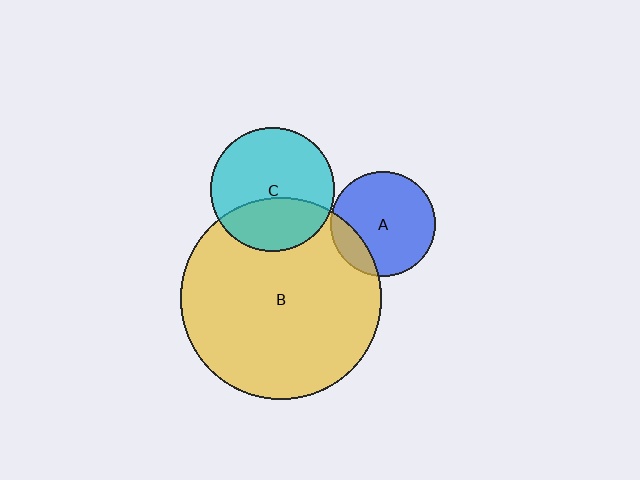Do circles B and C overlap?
Yes.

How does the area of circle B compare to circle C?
Approximately 2.6 times.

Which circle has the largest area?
Circle B (yellow).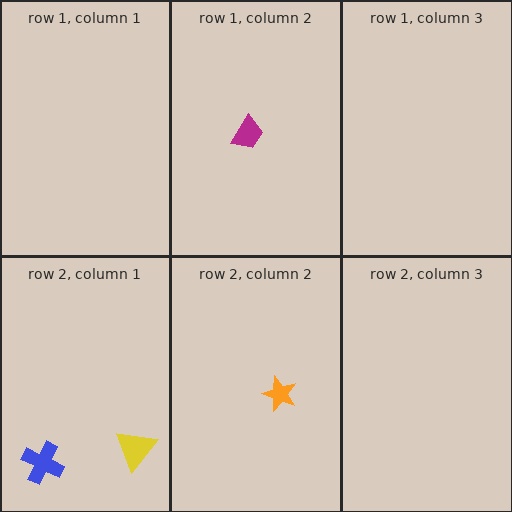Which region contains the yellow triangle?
The row 2, column 1 region.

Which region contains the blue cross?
The row 2, column 1 region.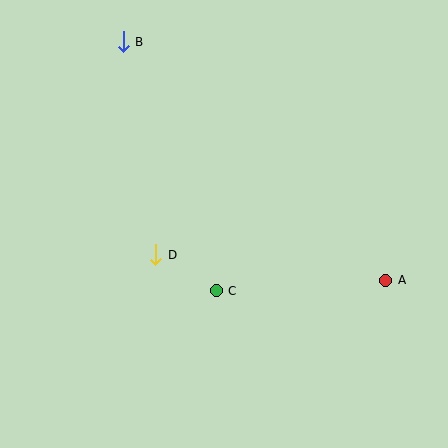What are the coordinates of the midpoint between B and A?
The midpoint between B and A is at (254, 161).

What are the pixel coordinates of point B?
Point B is at (123, 42).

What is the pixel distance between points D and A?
The distance between D and A is 231 pixels.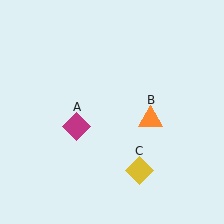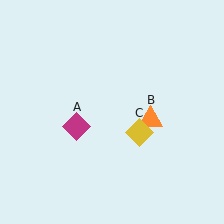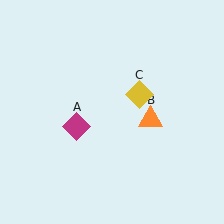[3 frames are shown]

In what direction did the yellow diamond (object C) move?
The yellow diamond (object C) moved up.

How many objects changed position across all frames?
1 object changed position: yellow diamond (object C).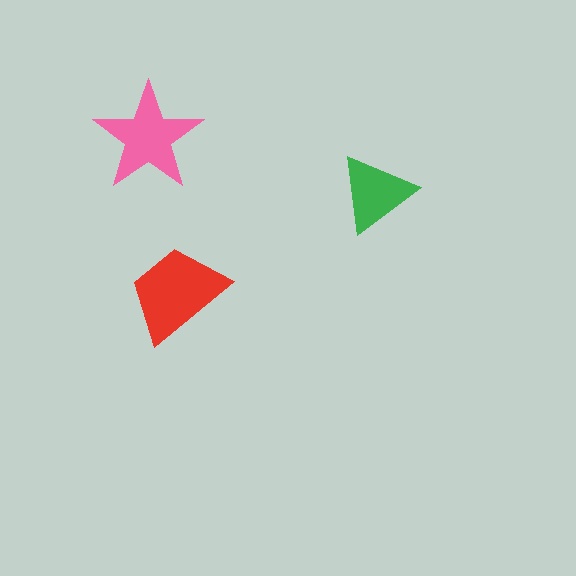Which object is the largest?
The red trapezoid.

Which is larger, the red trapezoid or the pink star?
The red trapezoid.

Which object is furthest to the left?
The pink star is leftmost.